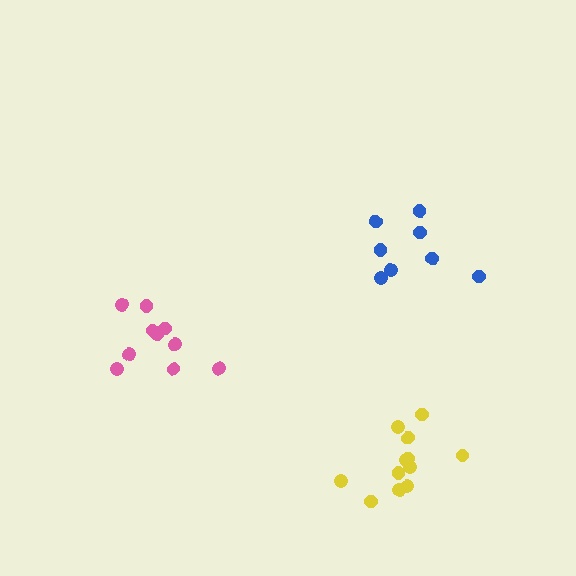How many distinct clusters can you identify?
There are 3 distinct clusters.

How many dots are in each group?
Group 1: 11 dots, Group 2: 12 dots, Group 3: 8 dots (31 total).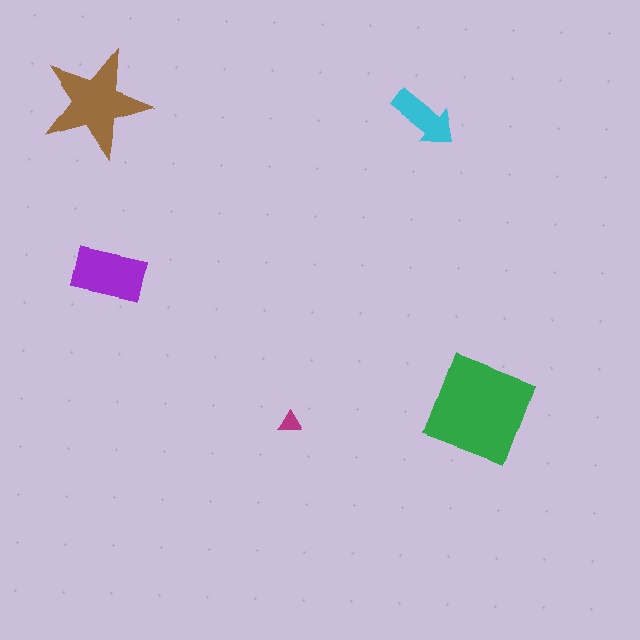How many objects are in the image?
There are 5 objects in the image.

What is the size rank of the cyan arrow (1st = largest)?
4th.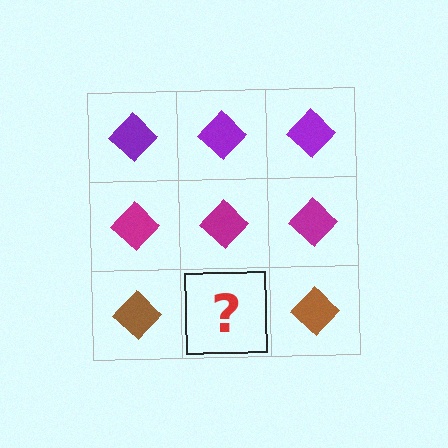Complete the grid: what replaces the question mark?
The question mark should be replaced with a brown diamond.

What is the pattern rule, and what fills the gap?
The rule is that each row has a consistent color. The gap should be filled with a brown diamond.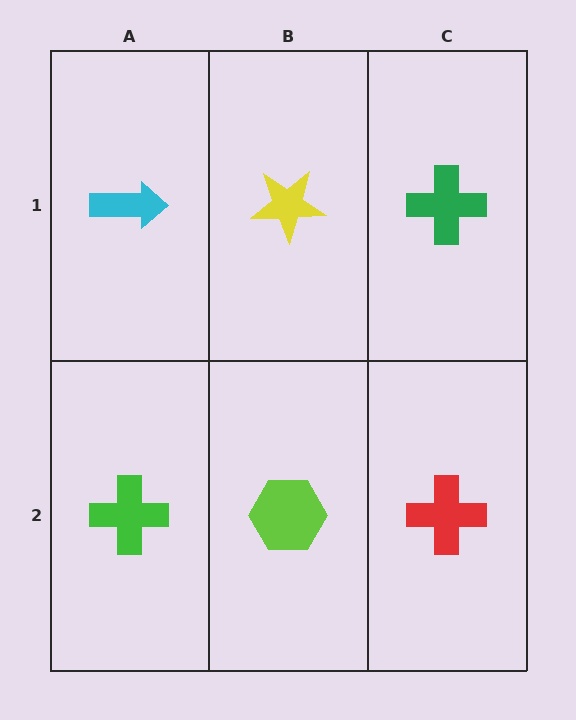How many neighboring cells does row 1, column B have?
3.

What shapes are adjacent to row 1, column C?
A red cross (row 2, column C), a yellow star (row 1, column B).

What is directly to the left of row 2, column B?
A green cross.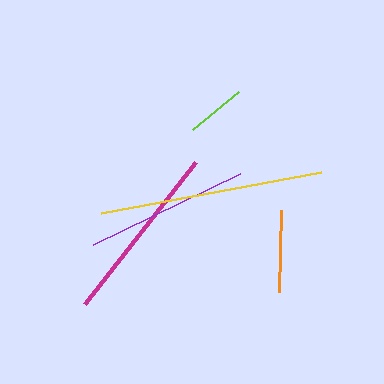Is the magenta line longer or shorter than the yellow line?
The yellow line is longer than the magenta line.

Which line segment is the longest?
The yellow line is the longest at approximately 224 pixels.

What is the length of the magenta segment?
The magenta segment is approximately 180 pixels long.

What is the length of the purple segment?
The purple segment is approximately 164 pixels long.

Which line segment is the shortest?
The lime line is the shortest at approximately 60 pixels.